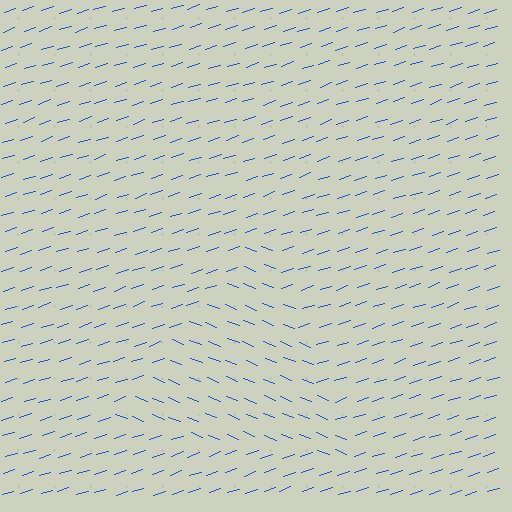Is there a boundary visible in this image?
Yes, there is a texture boundary formed by a change in line orientation.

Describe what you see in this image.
The image is filled with small blue line segments. A triangle region in the image has lines oriented differently from the surrounding lines, creating a visible texture boundary.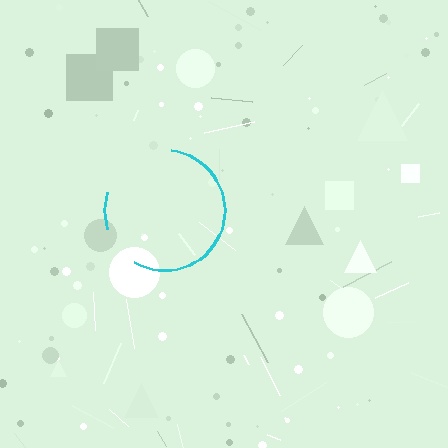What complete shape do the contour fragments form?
The contour fragments form a circle.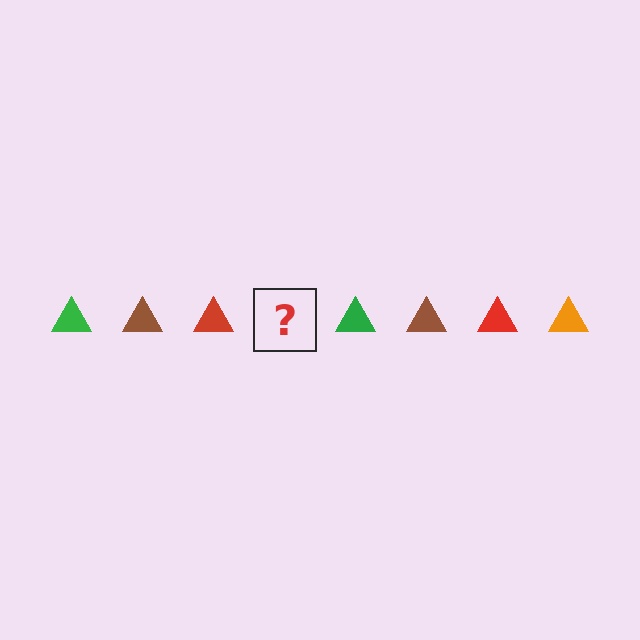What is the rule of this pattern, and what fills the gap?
The rule is that the pattern cycles through green, brown, red, orange triangles. The gap should be filled with an orange triangle.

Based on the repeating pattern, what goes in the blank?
The blank should be an orange triangle.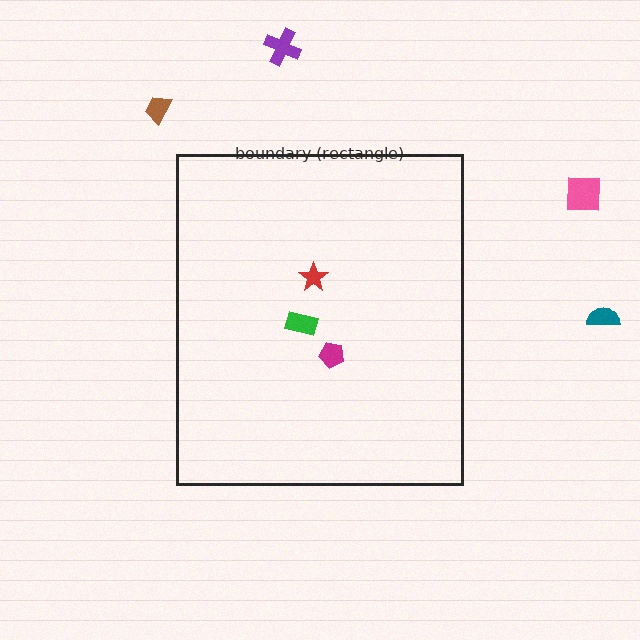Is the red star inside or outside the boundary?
Inside.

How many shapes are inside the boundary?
3 inside, 4 outside.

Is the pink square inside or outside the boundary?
Outside.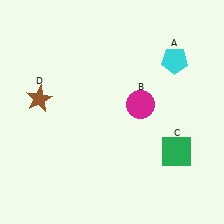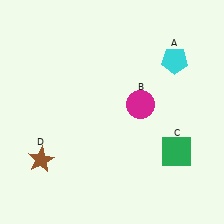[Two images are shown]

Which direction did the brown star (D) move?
The brown star (D) moved down.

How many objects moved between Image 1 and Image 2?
1 object moved between the two images.